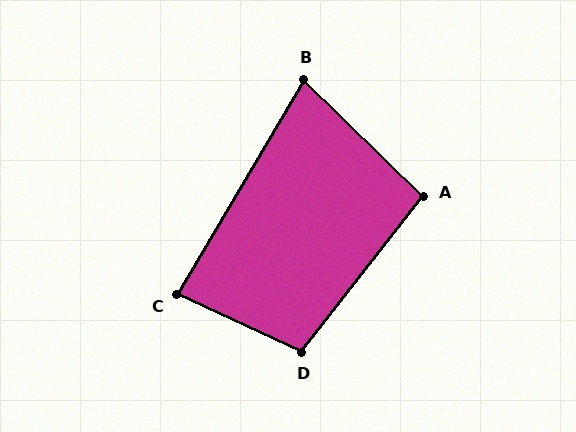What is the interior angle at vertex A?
Approximately 96 degrees (obtuse).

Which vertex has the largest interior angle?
D, at approximately 103 degrees.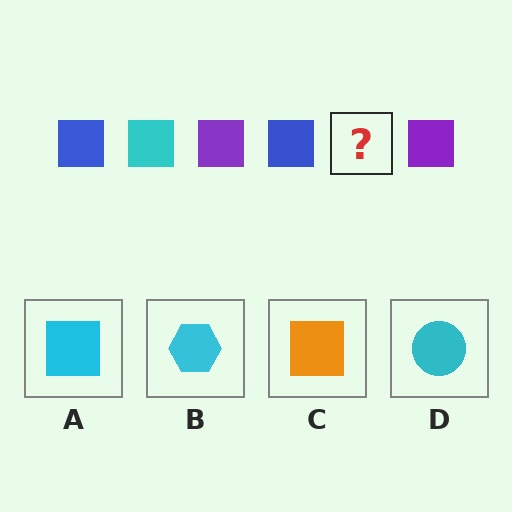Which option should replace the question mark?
Option A.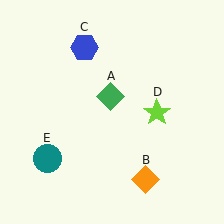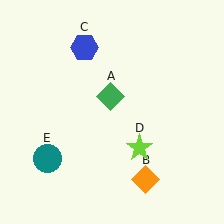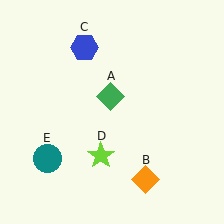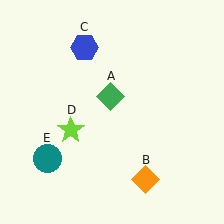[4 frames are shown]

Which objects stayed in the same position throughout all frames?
Green diamond (object A) and orange diamond (object B) and blue hexagon (object C) and teal circle (object E) remained stationary.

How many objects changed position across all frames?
1 object changed position: lime star (object D).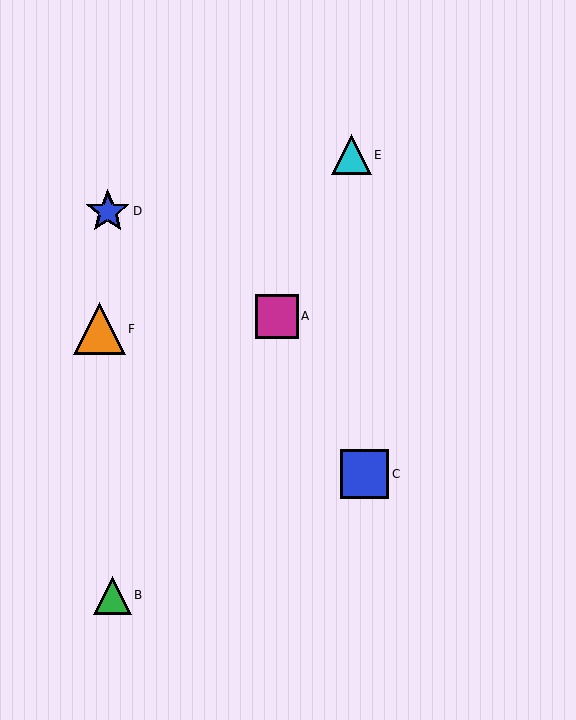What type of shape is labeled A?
Shape A is a magenta square.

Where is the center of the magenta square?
The center of the magenta square is at (277, 316).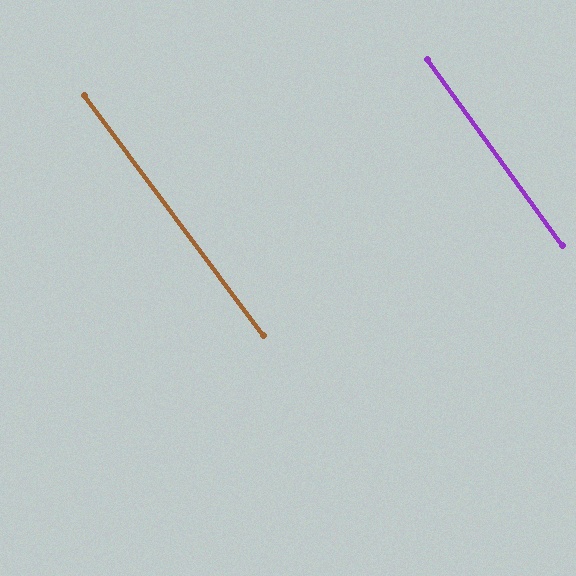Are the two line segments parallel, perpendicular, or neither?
Parallel — their directions differ by only 0.6°.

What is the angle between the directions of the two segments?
Approximately 1 degree.